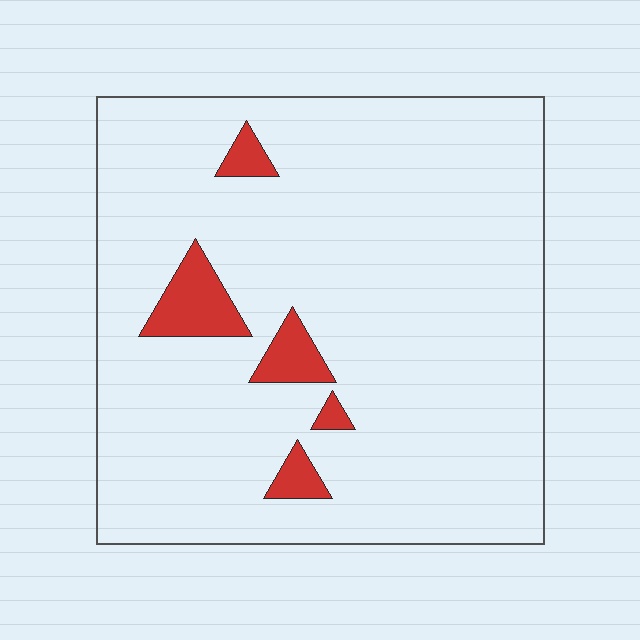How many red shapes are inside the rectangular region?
5.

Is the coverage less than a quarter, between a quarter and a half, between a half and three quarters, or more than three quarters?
Less than a quarter.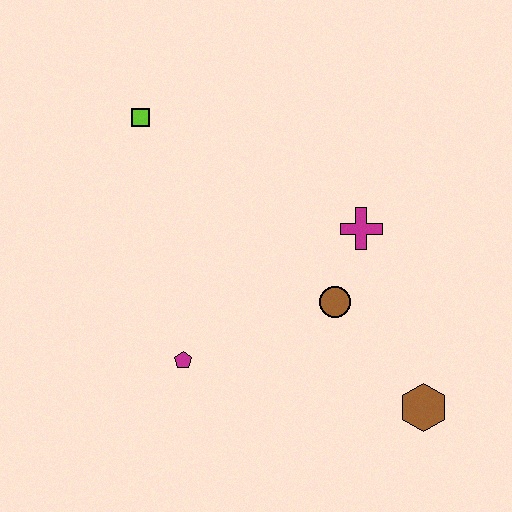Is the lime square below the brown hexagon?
No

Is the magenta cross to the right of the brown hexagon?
No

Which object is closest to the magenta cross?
The brown circle is closest to the magenta cross.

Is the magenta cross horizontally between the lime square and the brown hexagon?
Yes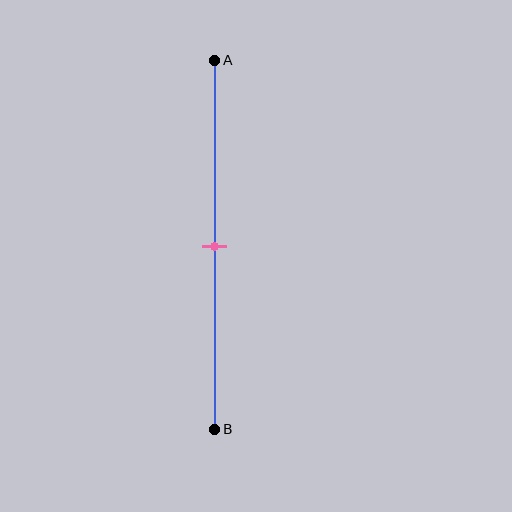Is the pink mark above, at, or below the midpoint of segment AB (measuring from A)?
The pink mark is approximately at the midpoint of segment AB.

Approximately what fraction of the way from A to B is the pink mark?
The pink mark is approximately 50% of the way from A to B.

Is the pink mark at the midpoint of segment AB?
Yes, the mark is approximately at the midpoint.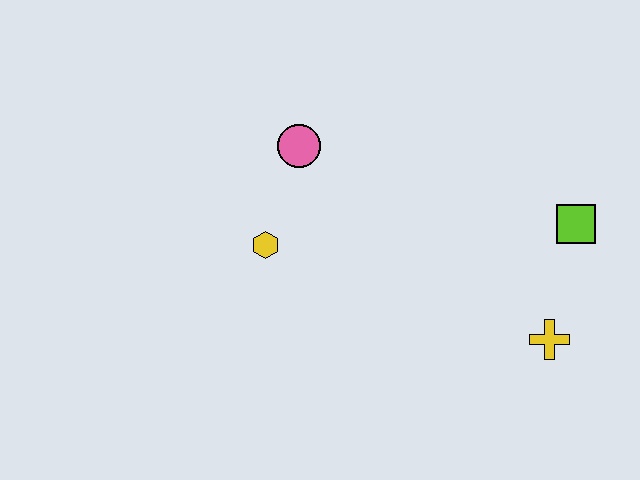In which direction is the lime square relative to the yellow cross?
The lime square is above the yellow cross.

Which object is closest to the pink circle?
The yellow hexagon is closest to the pink circle.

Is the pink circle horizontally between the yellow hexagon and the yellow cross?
Yes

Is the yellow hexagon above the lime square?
No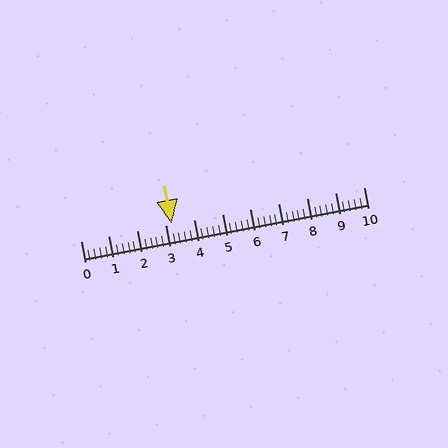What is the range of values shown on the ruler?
The ruler shows values from 0 to 10.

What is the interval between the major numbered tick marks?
The major tick marks are spaced 1 units apart.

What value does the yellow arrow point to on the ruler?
The yellow arrow points to approximately 3.2.